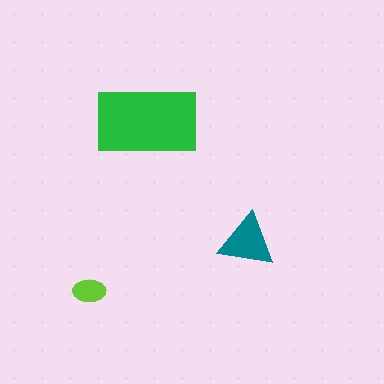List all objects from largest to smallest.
The green rectangle, the teal triangle, the lime ellipse.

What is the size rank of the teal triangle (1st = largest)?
2nd.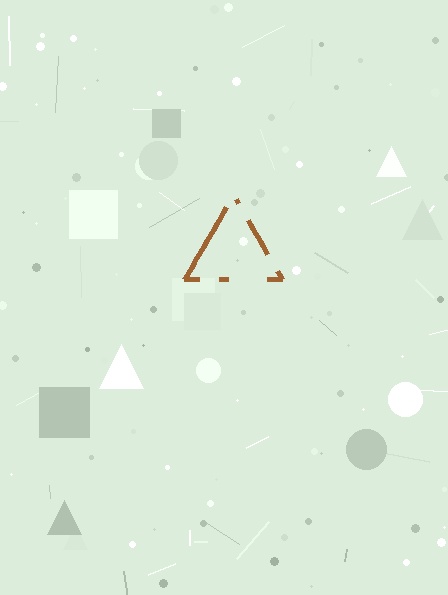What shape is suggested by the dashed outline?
The dashed outline suggests a triangle.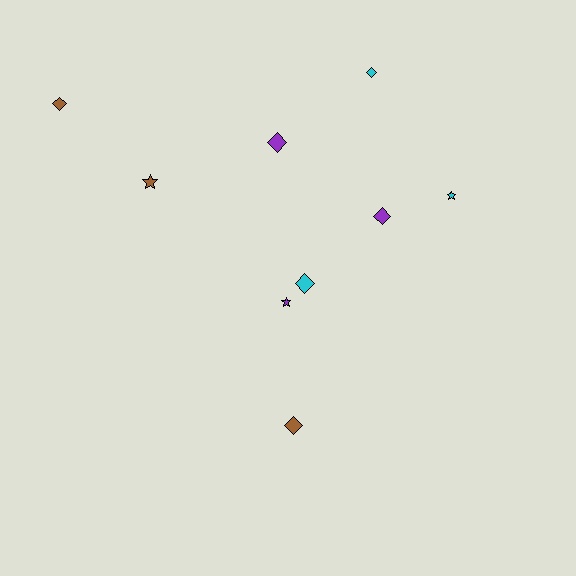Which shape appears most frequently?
Diamond, with 6 objects.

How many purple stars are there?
There is 1 purple star.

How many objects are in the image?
There are 9 objects.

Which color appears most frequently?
Brown, with 3 objects.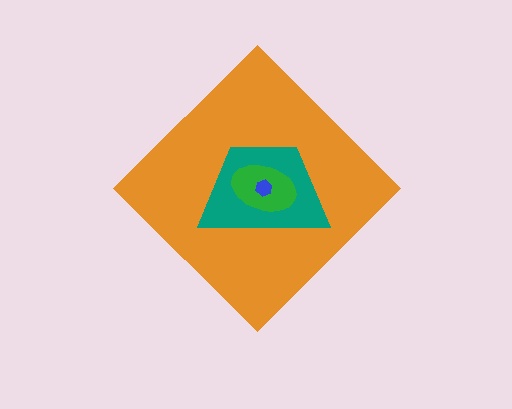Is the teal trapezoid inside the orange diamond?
Yes.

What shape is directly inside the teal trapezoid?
The green ellipse.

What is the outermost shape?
The orange diamond.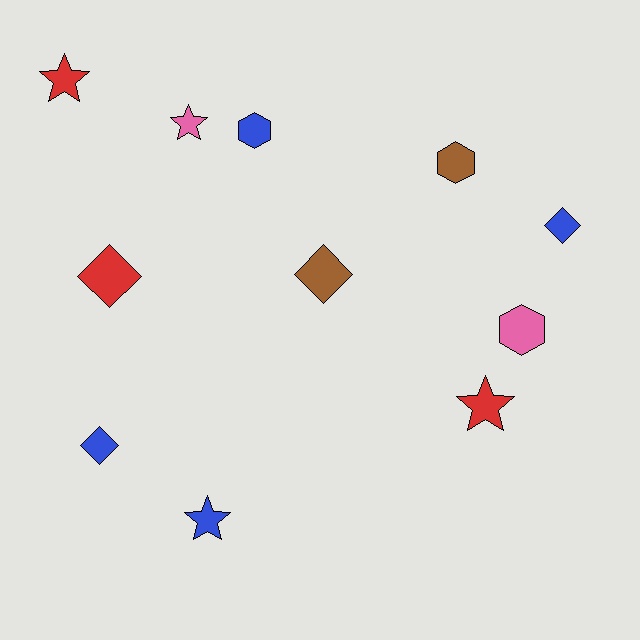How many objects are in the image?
There are 11 objects.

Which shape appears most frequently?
Diamond, with 4 objects.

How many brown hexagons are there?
There is 1 brown hexagon.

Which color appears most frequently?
Blue, with 4 objects.